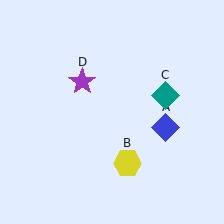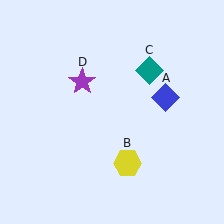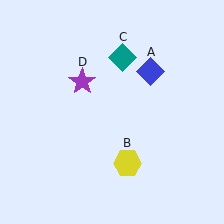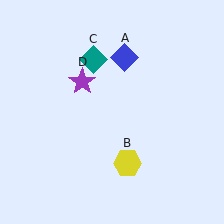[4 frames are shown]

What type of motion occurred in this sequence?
The blue diamond (object A), teal diamond (object C) rotated counterclockwise around the center of the scene.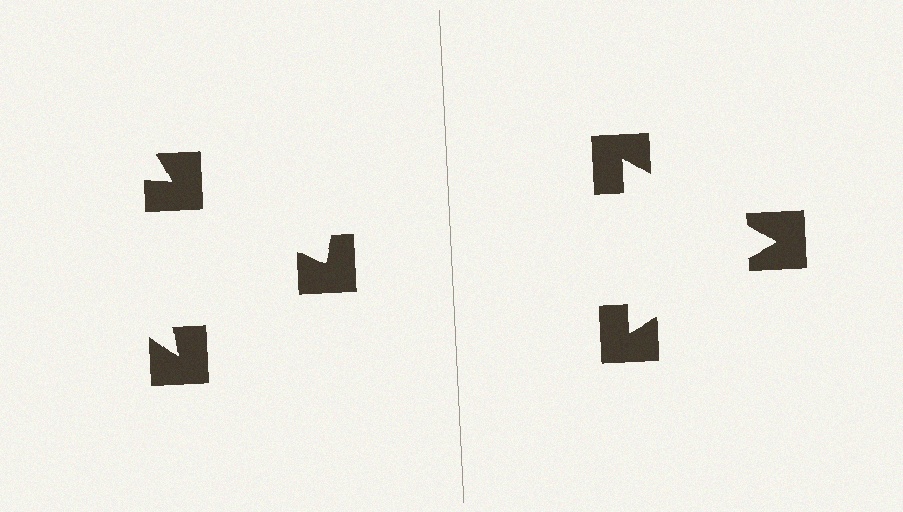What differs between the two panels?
The notched squares are positioned identically on both sides; only the wedge orientations differ. On the right they align to a triangle; on the left they are misaligned.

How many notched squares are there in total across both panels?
6 — 3 on each side.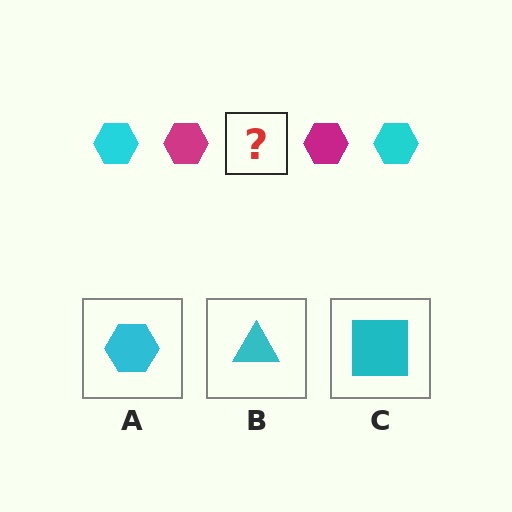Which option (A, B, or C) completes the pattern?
A.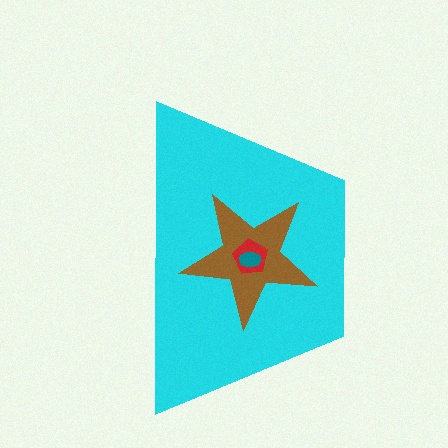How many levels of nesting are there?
4.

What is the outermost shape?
The cyan trapezoid.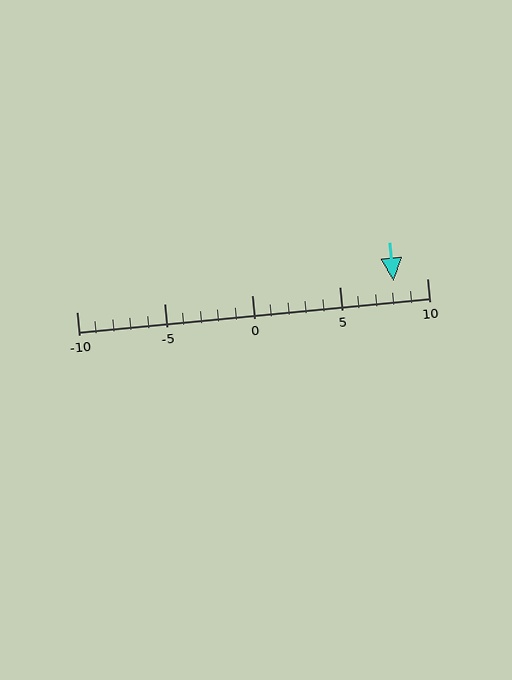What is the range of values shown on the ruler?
The ruler shows values from -10 to 10.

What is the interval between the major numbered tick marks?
The major tick marks are spaced 5 units apart.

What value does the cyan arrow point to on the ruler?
The cyan arrow points to approximately 8.